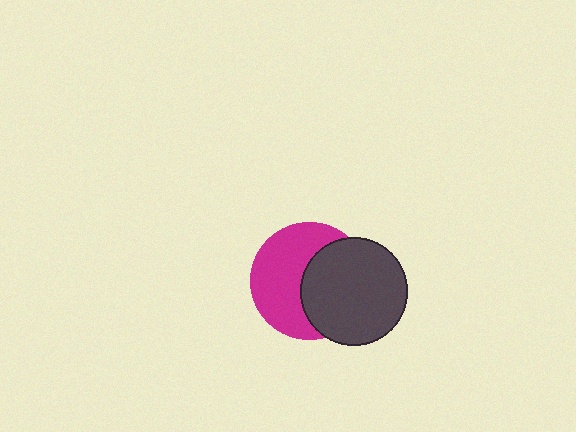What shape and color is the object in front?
The object in front is a dark gray circle.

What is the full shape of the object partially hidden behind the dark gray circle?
The partially hidden object is a magenta circle.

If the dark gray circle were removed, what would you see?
You would see the complete magenta circle.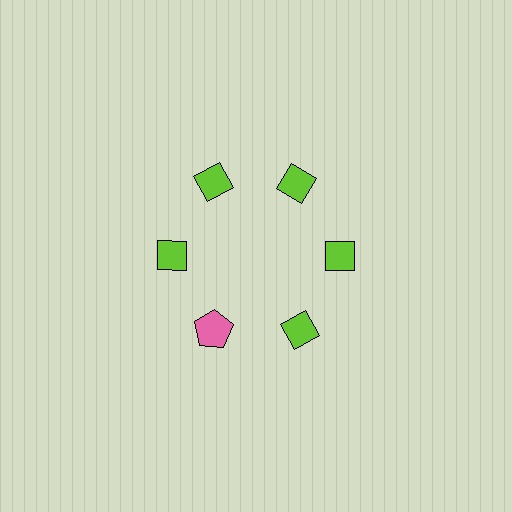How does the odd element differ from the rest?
It differs in both color (pink instead of lime) and shape (pentagon instead of diamond).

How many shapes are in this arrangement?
There are 6 shapes arranged in a ring pattern.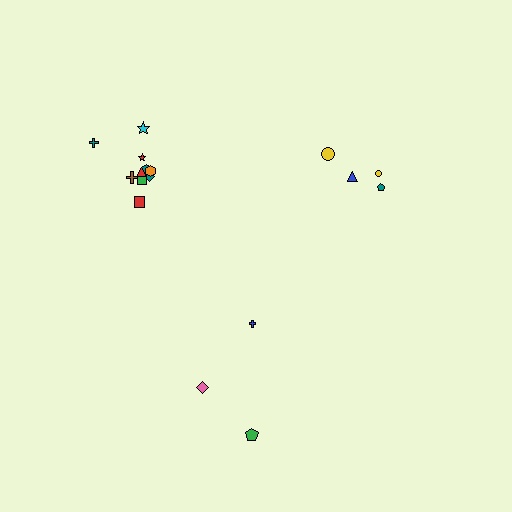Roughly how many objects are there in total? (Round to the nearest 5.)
Roughly 15 objects in total.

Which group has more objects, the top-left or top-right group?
The top-left group.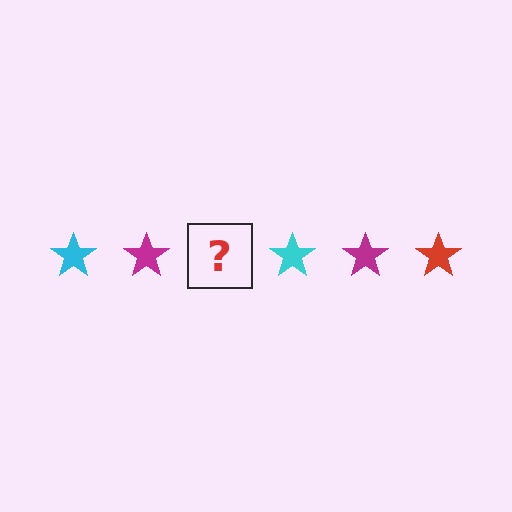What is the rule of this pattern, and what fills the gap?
The rule is that the pattern cycles through cyan, magenta, red stars. The gap should be filled with a red star.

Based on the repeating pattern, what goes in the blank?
The blank should be a red star.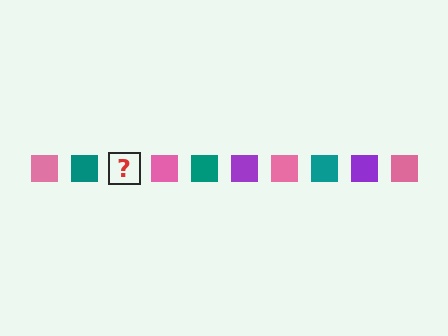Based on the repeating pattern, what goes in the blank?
The blank should be a purple square.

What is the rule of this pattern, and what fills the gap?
The rule is that the pattern cycles through pink, teal, purple squares. The gap should be filled with a purple square.